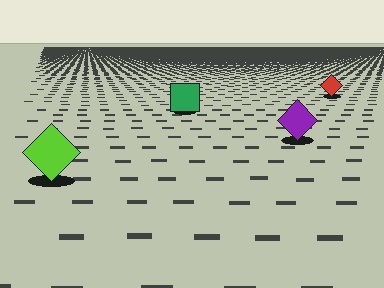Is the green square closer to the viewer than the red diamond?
Yes. The green square is closer — you can tell from the texture gradient: the ground texture is coarser near it.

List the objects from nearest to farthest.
From nearest to farthest: the lime diamond, the purple diamond, the green square, the red diamond.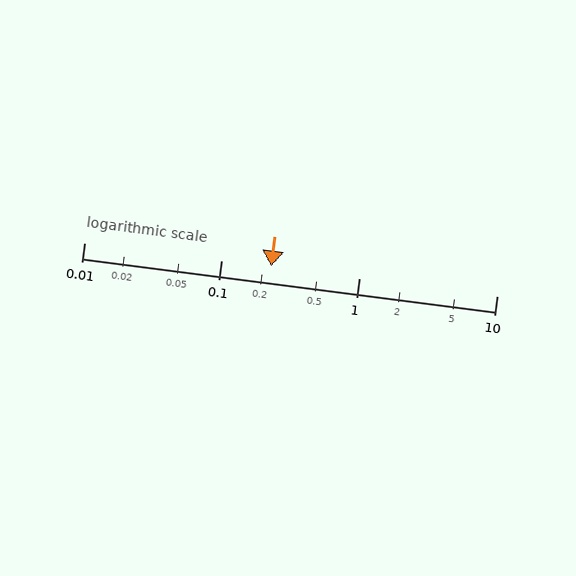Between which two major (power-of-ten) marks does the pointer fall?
The pointer is between 0.1 and 1.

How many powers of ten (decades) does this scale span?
The scale spans 3 decades, from 0.01 to 10.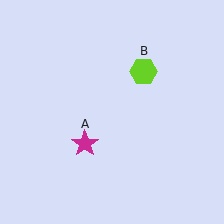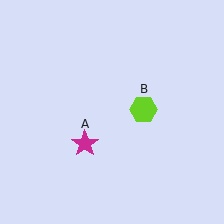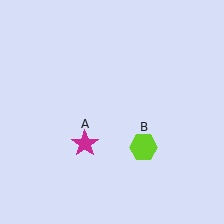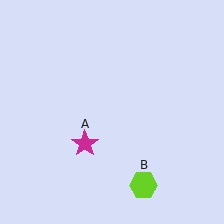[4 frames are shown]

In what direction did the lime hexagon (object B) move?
The lime hexagon (object B) moved down.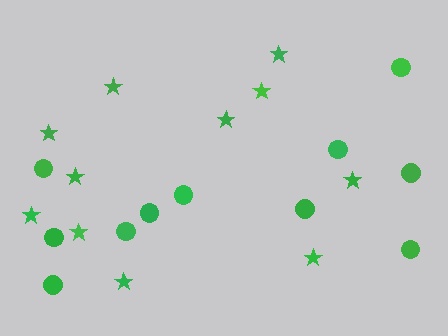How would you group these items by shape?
There are 2 groups: one group of circles (11) and one group of stars (11).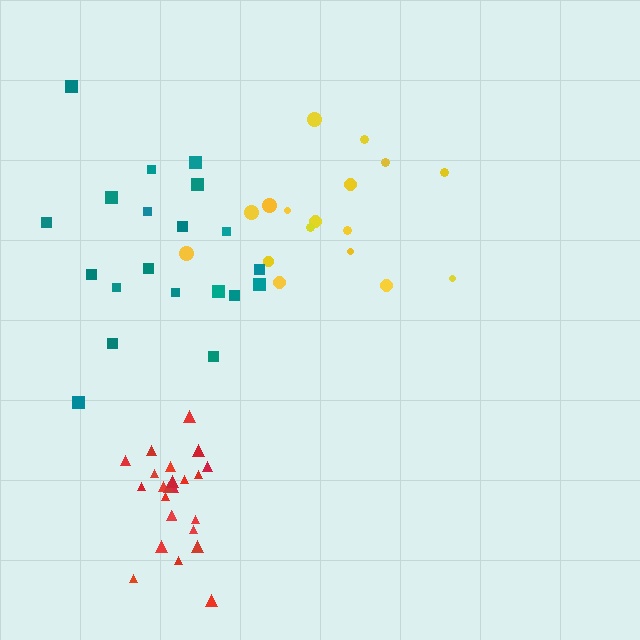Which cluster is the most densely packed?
Red.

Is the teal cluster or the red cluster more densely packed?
Red.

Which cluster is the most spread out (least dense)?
Teal.